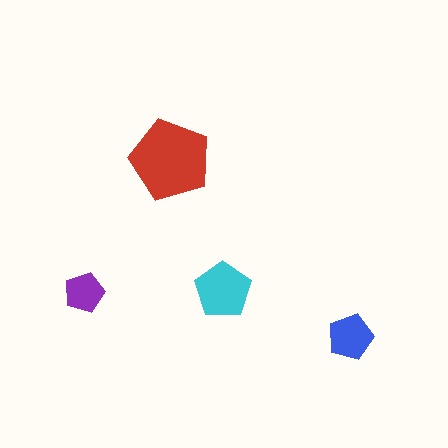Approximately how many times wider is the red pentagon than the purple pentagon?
About 2 times wider.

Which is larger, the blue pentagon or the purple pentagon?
The blue one.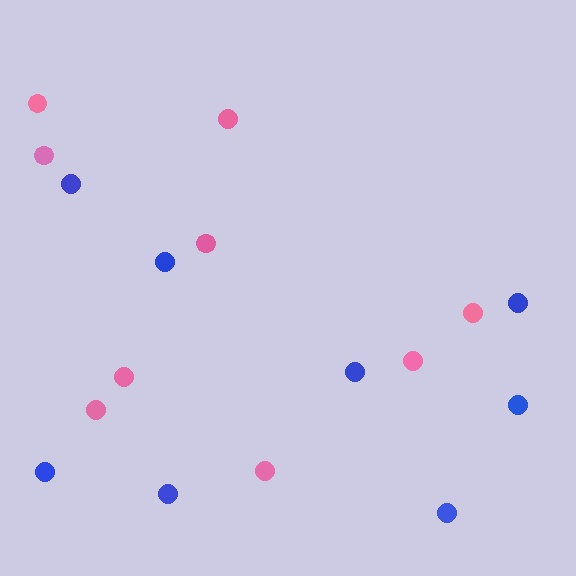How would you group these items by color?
There are 2 groups: one group of blue circles (8) and one group of pink circles (9).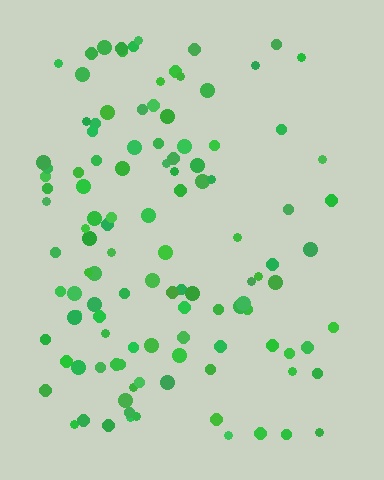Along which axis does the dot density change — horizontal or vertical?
Horizontal.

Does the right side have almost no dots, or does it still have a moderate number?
Still a moderate number, just noticeably fewer than the left.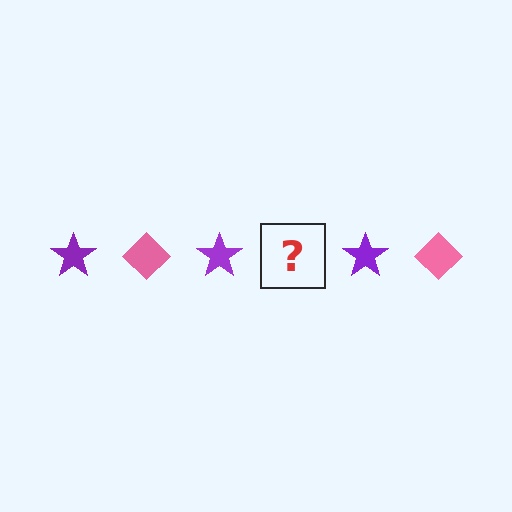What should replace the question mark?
The question mark should be replaced with a pink diamond.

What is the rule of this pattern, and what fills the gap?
The rule is that the pattern alternates between purple star and pink diamond. The gap should be filled with a pink diamond.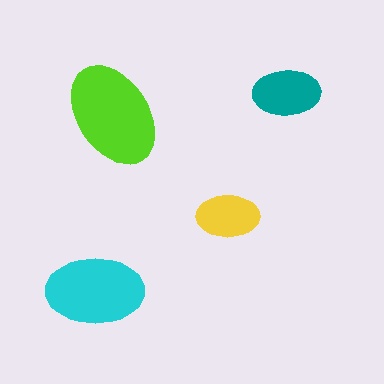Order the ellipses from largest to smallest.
the lime one, the cyan one, the teal one, the yellow one.